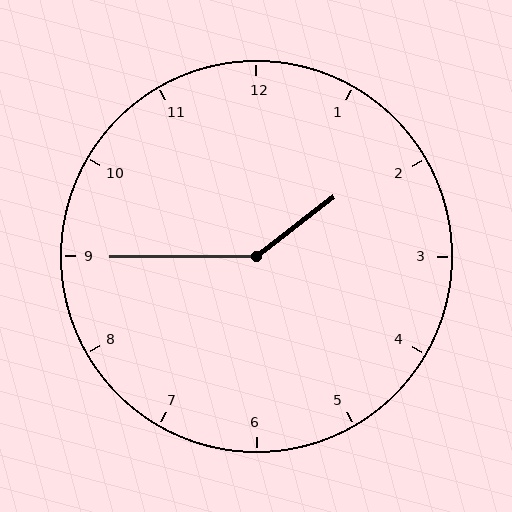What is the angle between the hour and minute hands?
Approximately 142 degrees.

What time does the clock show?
1:45.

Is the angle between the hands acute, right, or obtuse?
It is obtuse.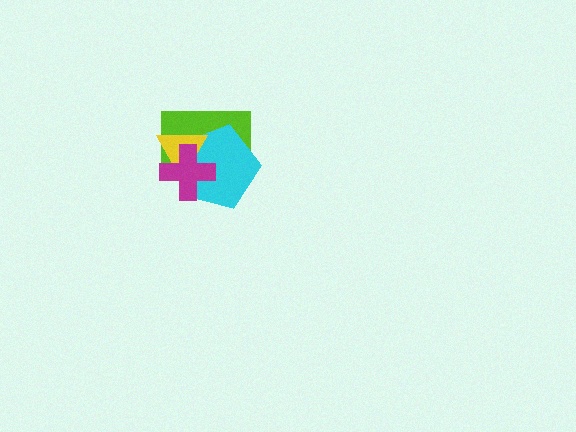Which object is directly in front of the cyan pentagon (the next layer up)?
The yellow triangle is directly in front of the cyan pentagon.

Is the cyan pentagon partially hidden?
Yes, it is partially covered by another shape.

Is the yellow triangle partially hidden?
Yes, it is partially covered by another shape.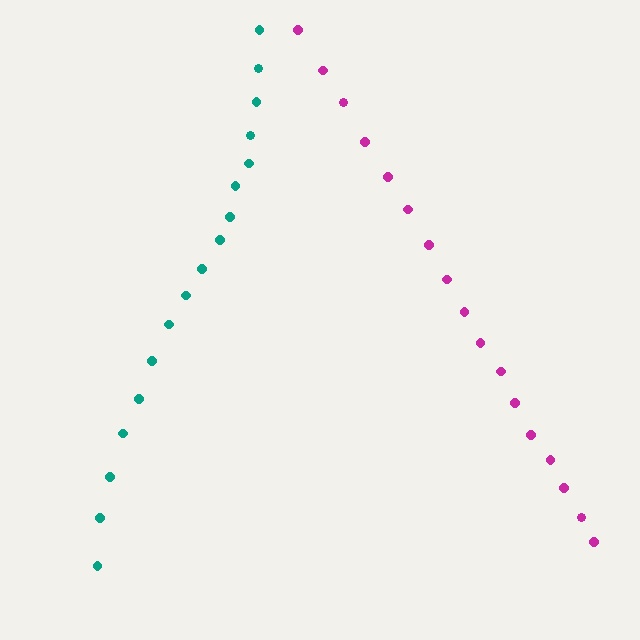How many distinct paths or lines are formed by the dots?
There are 2 distinct paths.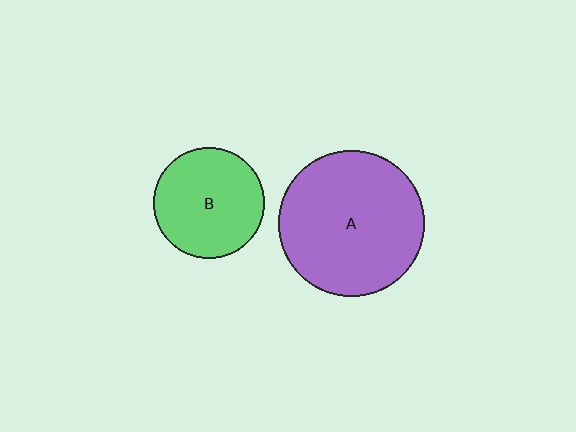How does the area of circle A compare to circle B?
Approximately 1.7 times.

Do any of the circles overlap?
No, none of the circles overlap.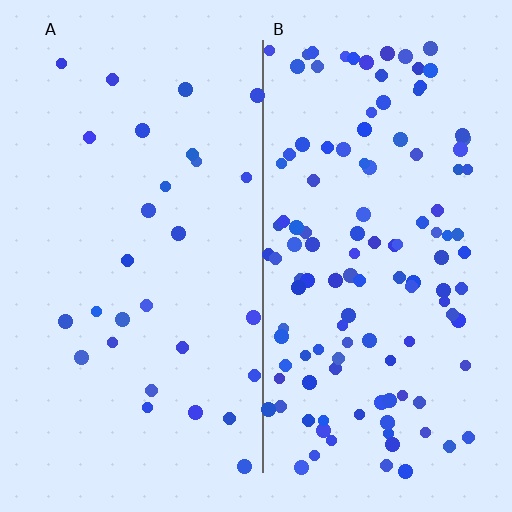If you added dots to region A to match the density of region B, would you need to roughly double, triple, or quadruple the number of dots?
Approximately quadruple.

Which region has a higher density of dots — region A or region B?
B (the right).